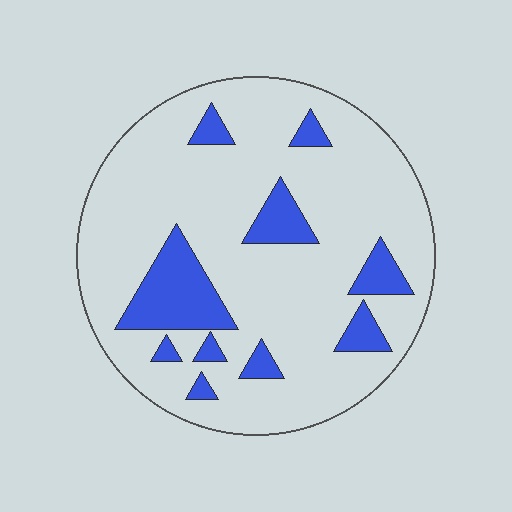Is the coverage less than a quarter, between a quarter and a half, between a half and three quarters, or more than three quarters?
Less than a quarter.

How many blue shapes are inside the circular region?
10.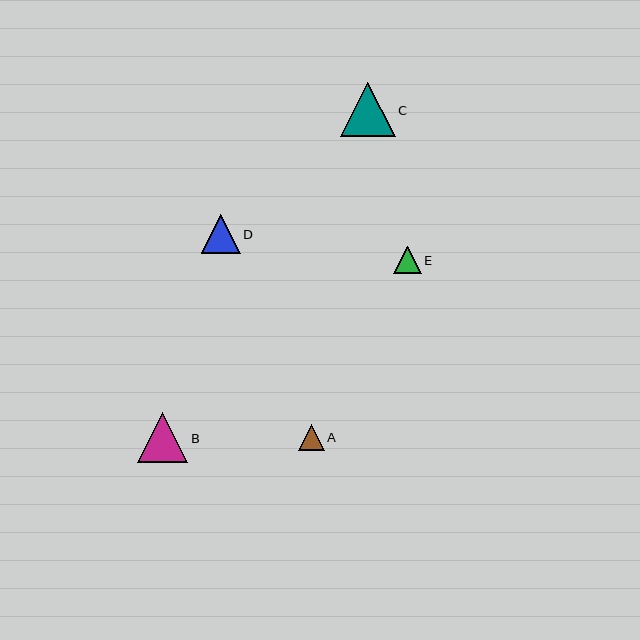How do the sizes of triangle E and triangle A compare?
Triangle E and triangle A are approximately the same size.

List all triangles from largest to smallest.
From largest to smallest: C, B, D, E, A.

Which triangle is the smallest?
Triangle A is the smallest with a size of approximately 26 pixels.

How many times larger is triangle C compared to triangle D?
Triangle C is approximately 1.4 times the size of triangle D.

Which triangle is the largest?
Triangle C is the largest with a size of approximately 54 pixels.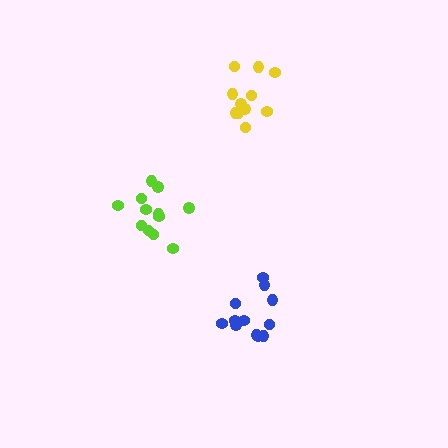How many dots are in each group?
Group 1: 12 dots, Group 2: 11 dots, Group 3: 12 dots (35 total).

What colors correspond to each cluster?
The clusters are colored: blue, yellow, lime.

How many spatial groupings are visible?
There are 3 spatial groupings.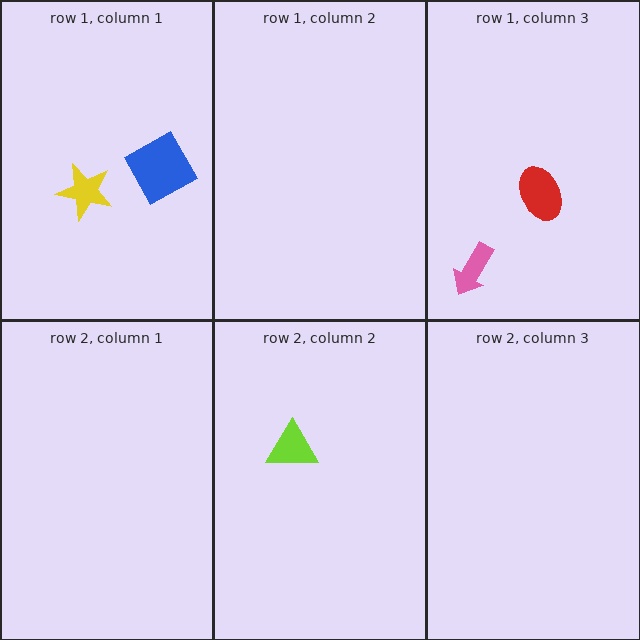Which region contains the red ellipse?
The row 1, column 3 region.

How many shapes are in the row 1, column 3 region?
2.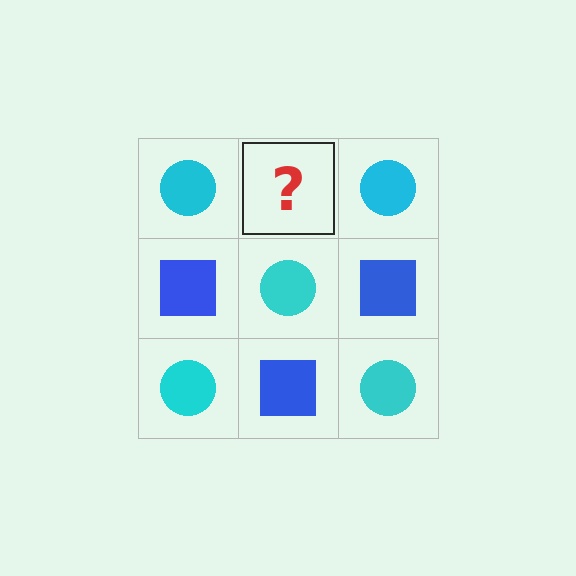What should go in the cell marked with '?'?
The missing cell should contain a blue square.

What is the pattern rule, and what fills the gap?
The rule is that it alternates cyan circle and blue square in a checkerboard pattern. The gap should be filled with a blue square.